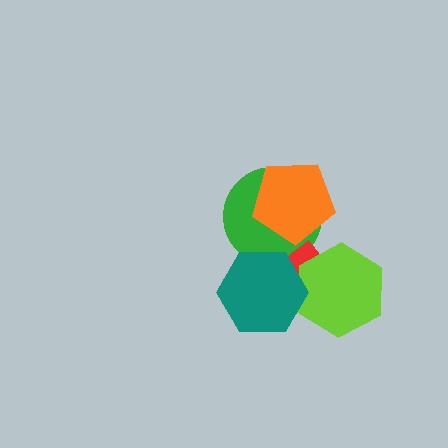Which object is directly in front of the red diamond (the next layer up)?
The lime hexagon is directly in front of the red diamond.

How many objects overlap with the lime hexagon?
2 objects overlap with the lime hexagon.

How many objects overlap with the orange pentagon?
1 object overlaps with the orange pentagon.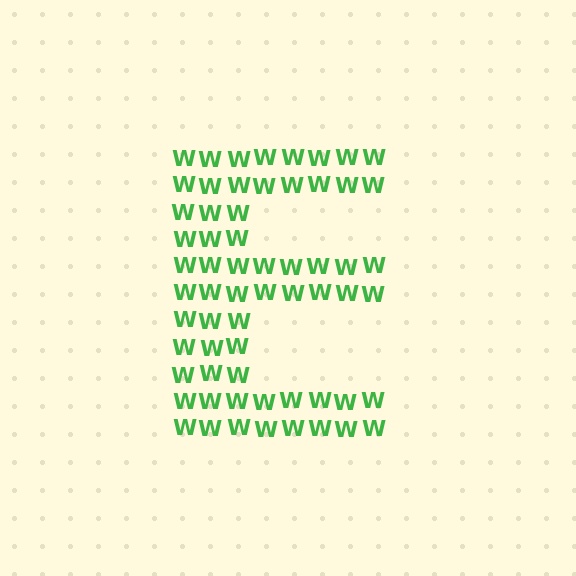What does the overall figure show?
The overall figure shows the letter E.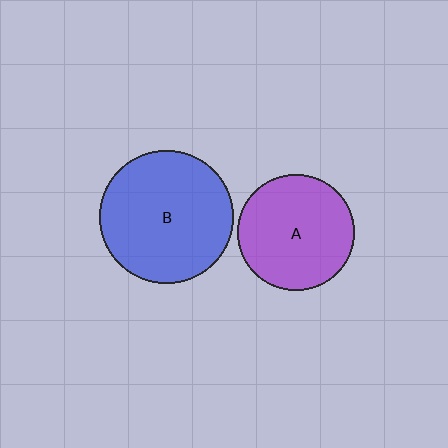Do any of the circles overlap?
No, none of the circles overlap.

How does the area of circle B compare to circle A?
Approximately 1.3 times.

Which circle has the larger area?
Circle B (blue).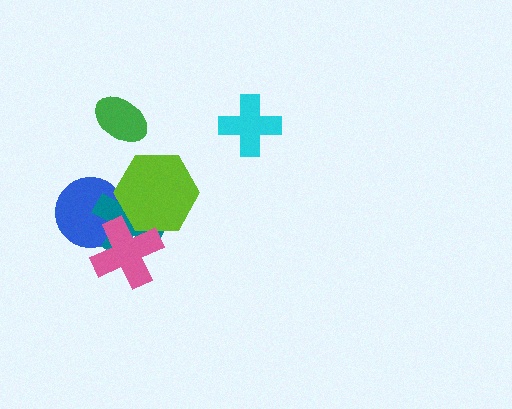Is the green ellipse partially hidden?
No, no other shape covers it.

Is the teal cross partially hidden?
Yes, it is partially covered by another shape.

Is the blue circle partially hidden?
Yes, it is partially covered by another shape.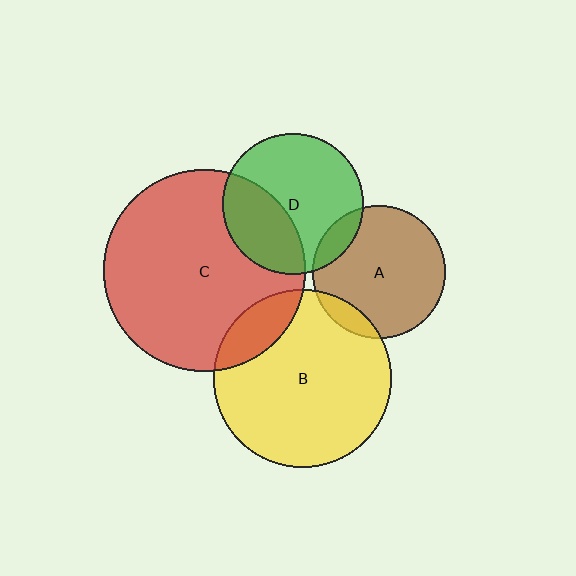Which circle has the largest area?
Circle C (red).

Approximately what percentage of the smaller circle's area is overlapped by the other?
Approximately 15%.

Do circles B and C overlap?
Yes.